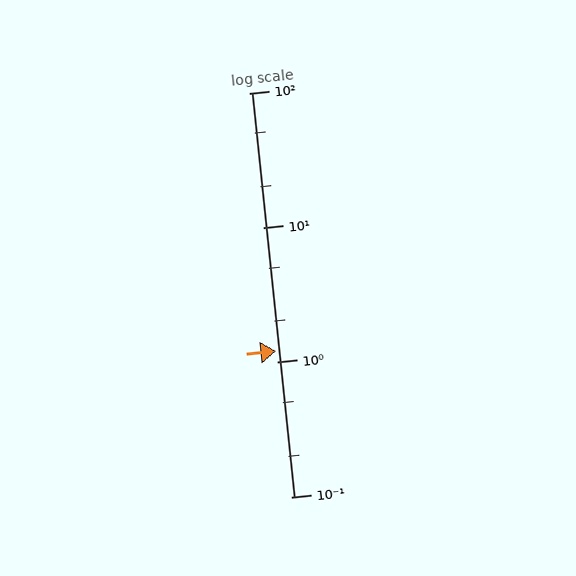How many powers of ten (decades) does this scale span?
The scale spans 3 decades, from 0.1 to 100.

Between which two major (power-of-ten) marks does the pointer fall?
The pointer is between 1 and 10.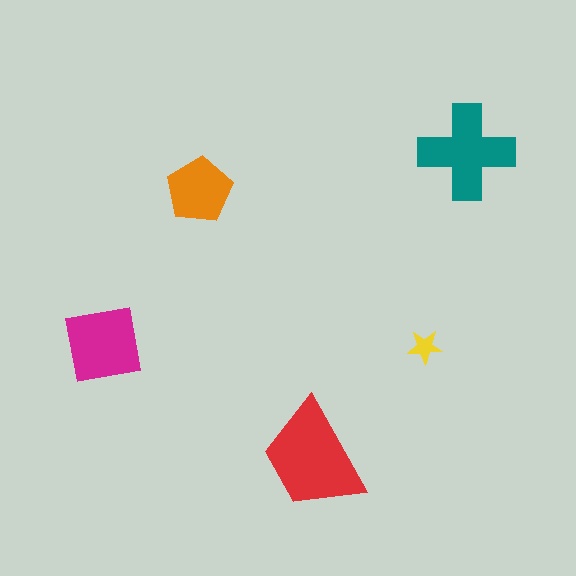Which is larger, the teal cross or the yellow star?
The teal cross.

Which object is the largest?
The red trapezoid.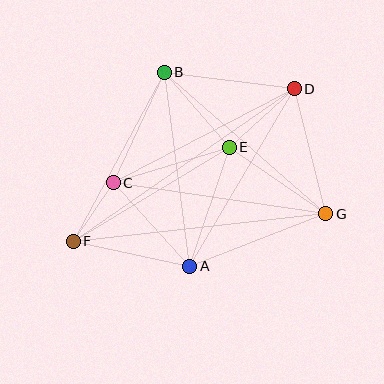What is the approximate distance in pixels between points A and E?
The distance between A and E is approximately 125 pixels.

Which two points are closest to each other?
Points C and F are closest to each other.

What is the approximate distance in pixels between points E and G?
The distance between E and G is approximately 117 pixels.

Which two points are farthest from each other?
Points D and F are farthest from each other.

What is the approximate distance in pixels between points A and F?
The distance between A and F is approximately 119 pixels.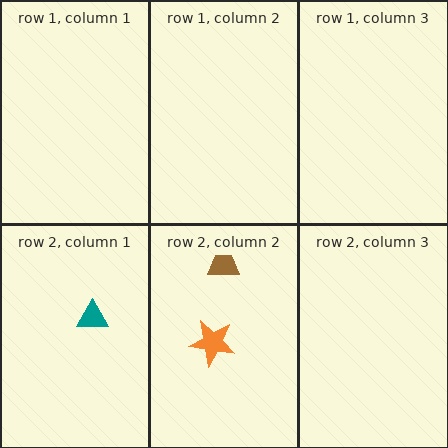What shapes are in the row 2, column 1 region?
The teal triangle.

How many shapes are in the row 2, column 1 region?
1.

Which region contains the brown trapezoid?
The row 2, column 2 region.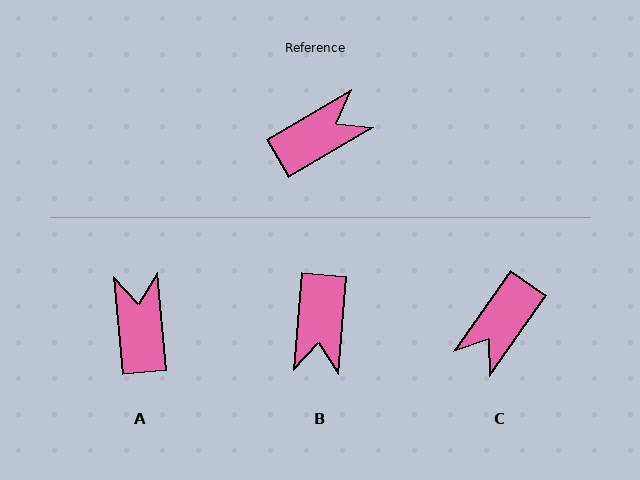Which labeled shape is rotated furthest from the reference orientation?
C, about 155 degrees away.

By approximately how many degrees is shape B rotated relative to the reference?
Approximately 125 degrees clockwise.